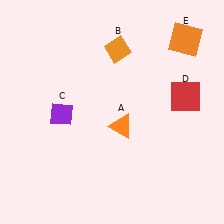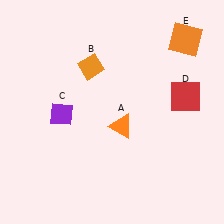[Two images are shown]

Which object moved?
The orange diamond (B) moved left.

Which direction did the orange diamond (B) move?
The orange diamond (B) moved left.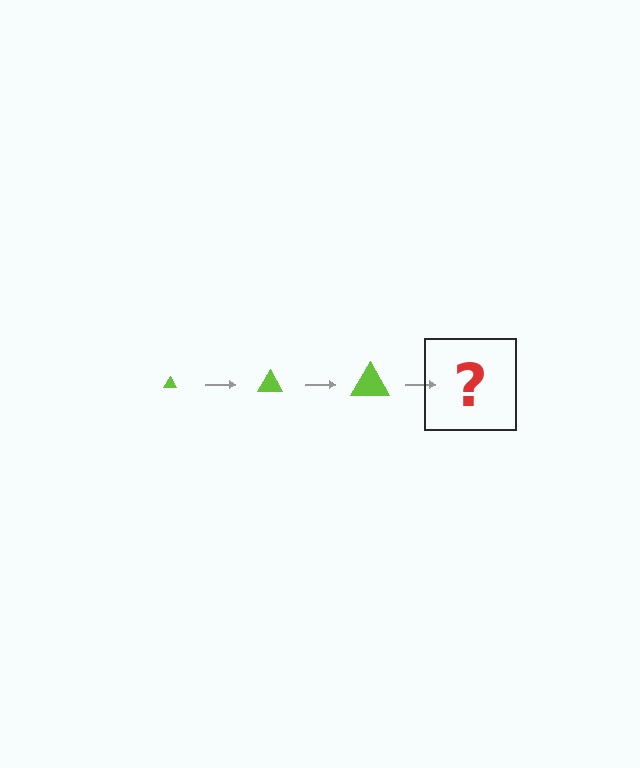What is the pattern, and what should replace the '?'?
The pattern is that the triangle gets progressively larger each step. The '?' should be a lime triangle, larger than the previous one.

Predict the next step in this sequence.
The next step is a lime triangle, larger than the previous one.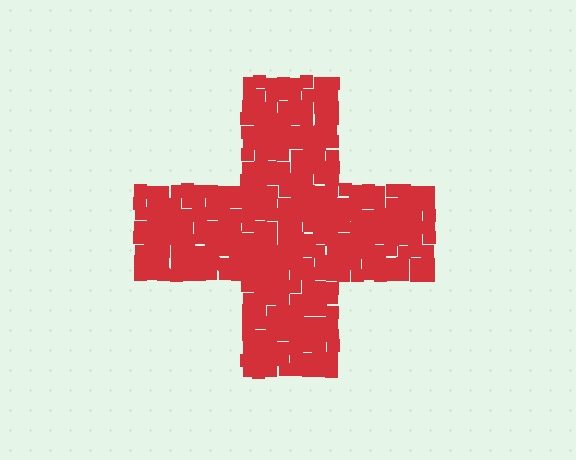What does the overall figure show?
The overall figure shows a cross.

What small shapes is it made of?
It is made of small squares.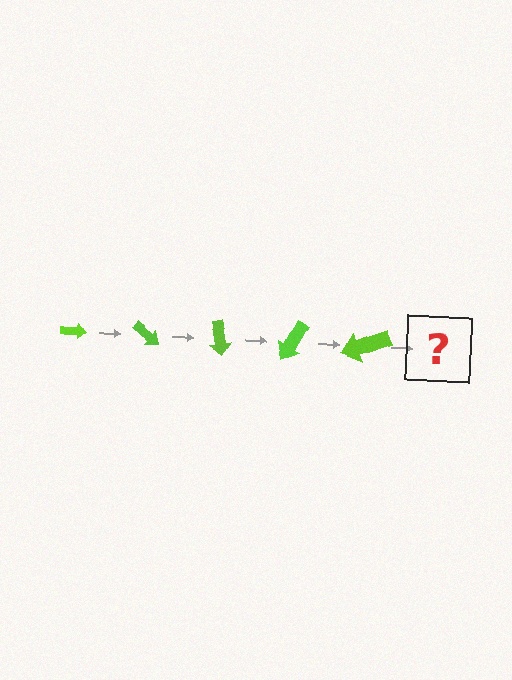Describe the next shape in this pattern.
It should be an arrow, larger than the previous one and rotated 200 degrees from the start.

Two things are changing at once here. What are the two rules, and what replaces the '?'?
The two rules are that the arrow grows larger each step and it rotates 40 degrees each step. The '?' should be an arrow, larger than the previous one and rotated 200 degrees from the start.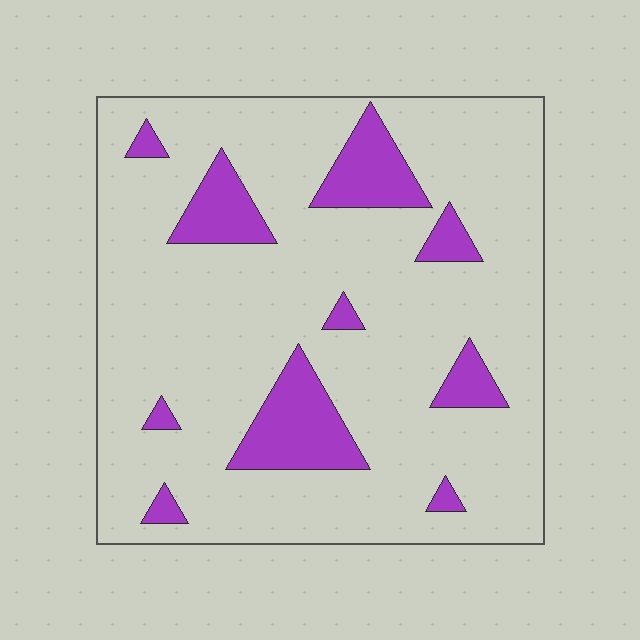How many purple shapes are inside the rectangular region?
10.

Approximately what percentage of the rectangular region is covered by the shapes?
Approximately 15%.